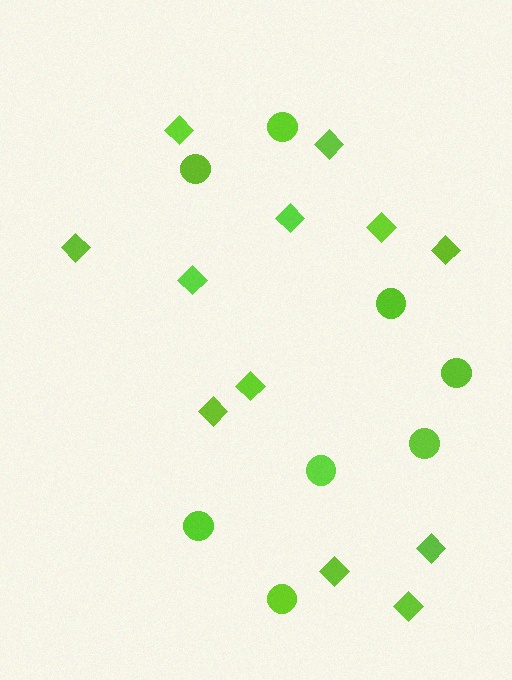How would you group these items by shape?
There are 2 groups: one group of diamonds (12) and one group of circles (8).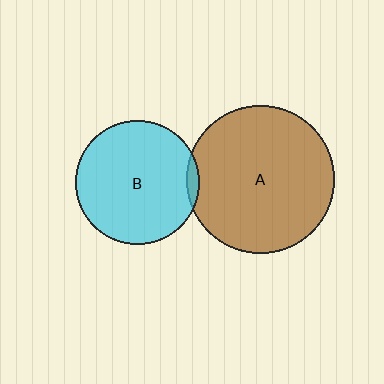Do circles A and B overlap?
Yes.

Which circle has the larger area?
Circle A (brown).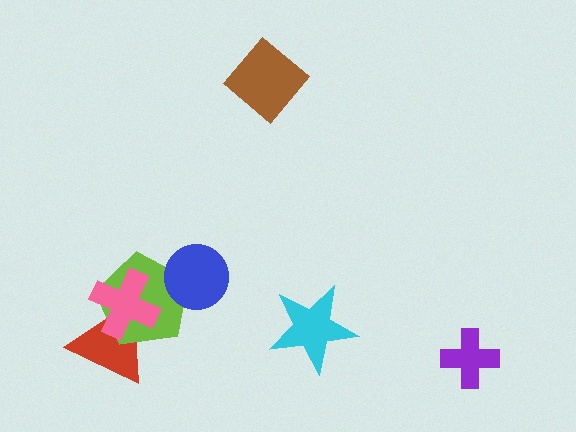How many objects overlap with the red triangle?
2 objects overlap with the red triangle.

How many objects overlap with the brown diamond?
0 objects overlap with the brown diamond.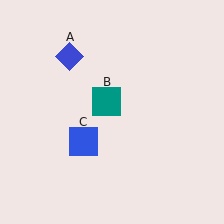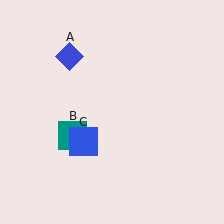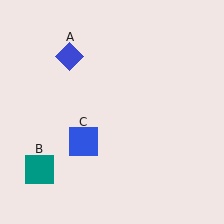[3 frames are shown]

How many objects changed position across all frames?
1 object changed position: teal square (object B).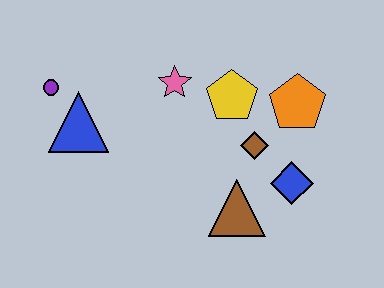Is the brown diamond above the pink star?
No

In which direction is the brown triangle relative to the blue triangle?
The brown triangle is to the right of the blue triangle.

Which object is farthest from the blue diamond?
The purple circle is farthest from the blue diamond.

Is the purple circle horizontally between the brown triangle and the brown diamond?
No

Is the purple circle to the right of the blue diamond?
No